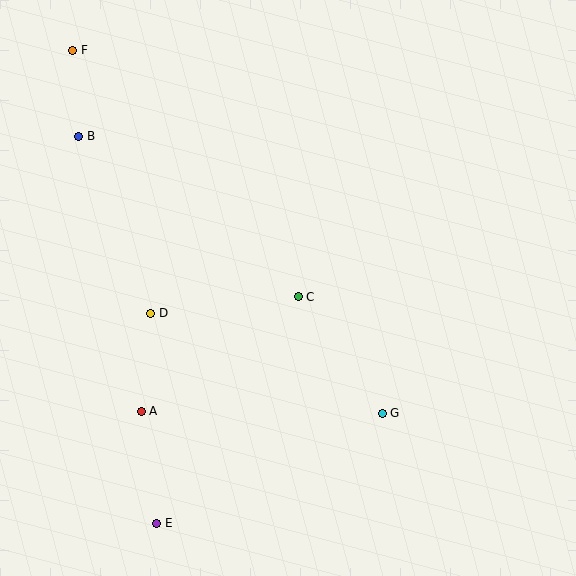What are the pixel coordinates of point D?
Point D is at (150, 313).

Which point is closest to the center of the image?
Point C at (298, 297) is closest to the center.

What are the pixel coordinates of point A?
Point A is at (141, 411).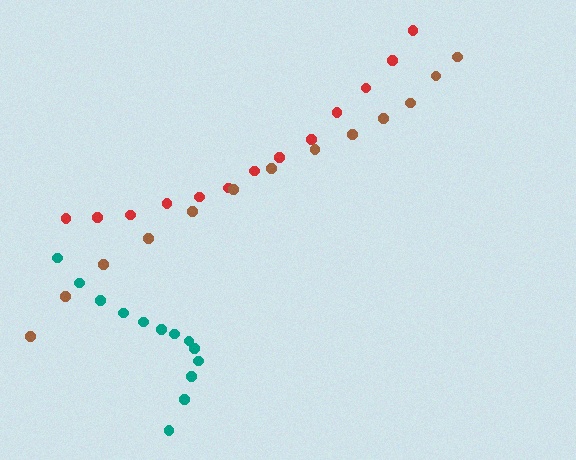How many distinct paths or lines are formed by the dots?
There are 3 distinct paths.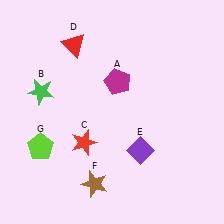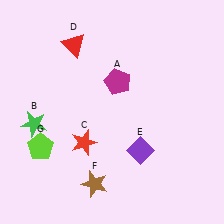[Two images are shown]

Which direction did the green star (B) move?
The green star (B) moved down.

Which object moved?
The green star (B) moved down.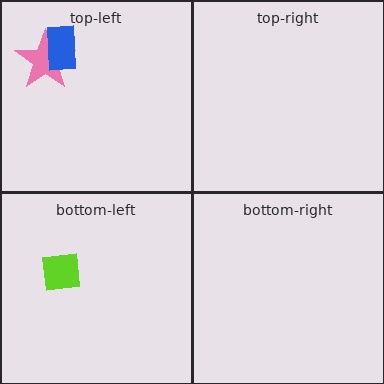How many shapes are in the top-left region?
2.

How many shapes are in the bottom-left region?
1.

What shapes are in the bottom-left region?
The lime square.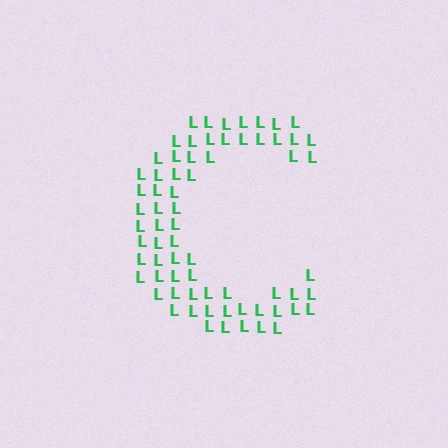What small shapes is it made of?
It is made of small letter L's.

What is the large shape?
The large shape is the letter C.